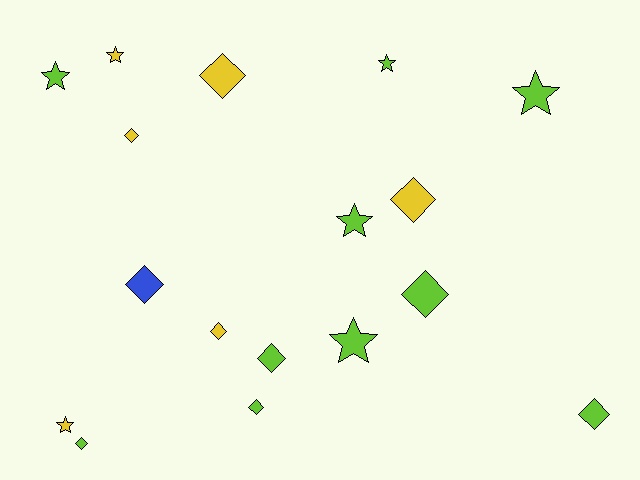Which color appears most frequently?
Lime, with 10 objects.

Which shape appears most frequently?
Diamond, with 10 objects.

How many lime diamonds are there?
There are 5 lime diamonds.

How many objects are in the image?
There are 17 objects.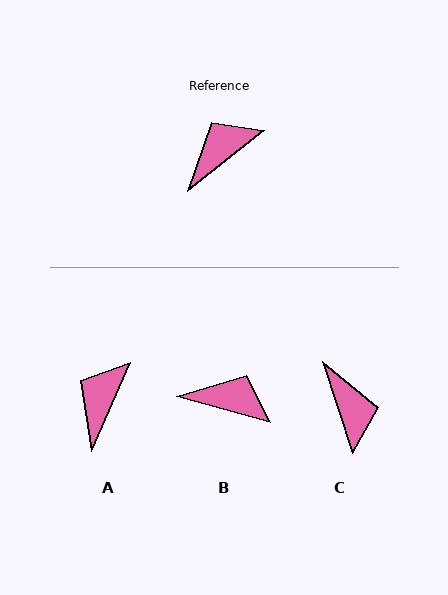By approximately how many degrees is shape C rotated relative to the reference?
Approximately 110 degrees clockwise.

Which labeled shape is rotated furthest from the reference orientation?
C, about 110 degrees away.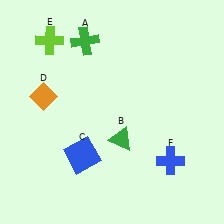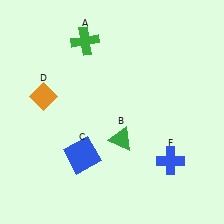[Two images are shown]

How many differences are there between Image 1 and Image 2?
There is 1 difference between the two images.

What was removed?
The lime cross (E) was removed in Image 2.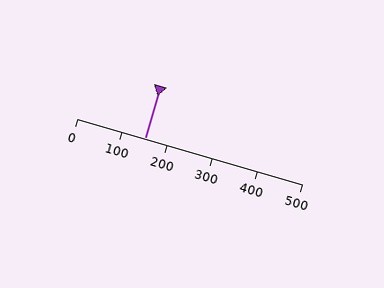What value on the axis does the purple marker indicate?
The marker indicates approximately 150.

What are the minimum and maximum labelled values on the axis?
The axis runs from 0 to 500.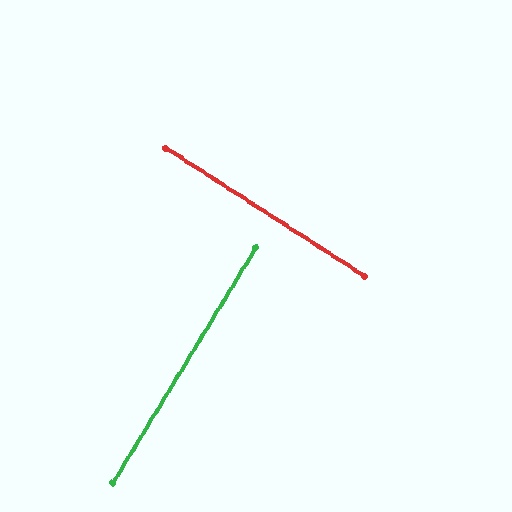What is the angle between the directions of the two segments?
Approximately 89 degrees.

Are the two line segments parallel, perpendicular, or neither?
Perpendicular — they meet at approximately 89°.